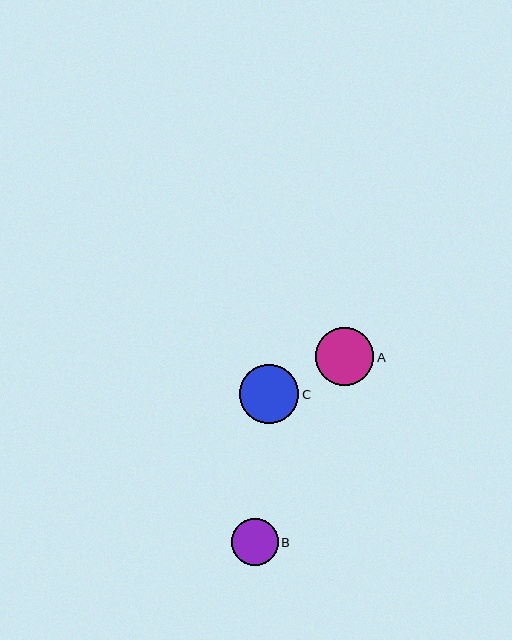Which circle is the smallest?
Circle B is the smallest with a size of approximately 47 pixels.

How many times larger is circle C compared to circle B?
Circle C is approximately 1.3 times the size of circle B.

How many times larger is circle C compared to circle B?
Circle C is approximately 1.3 times the size of circle B.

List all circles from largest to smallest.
From largest to smallest: C, A, B.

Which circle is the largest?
Circle C is the largest with a size of approximately 59 pixels.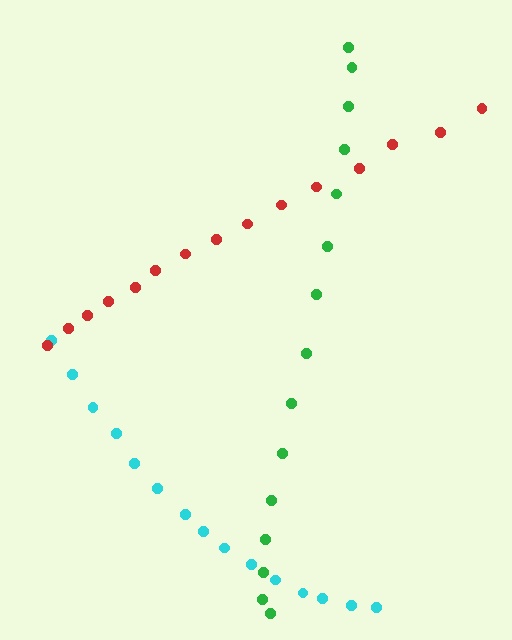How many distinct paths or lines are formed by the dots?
There are 3 distinct paths.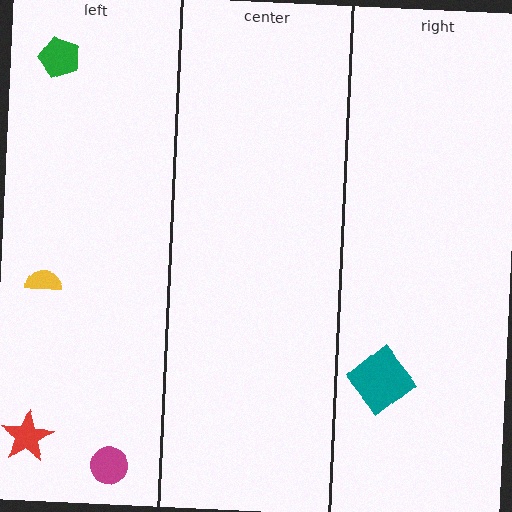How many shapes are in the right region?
1.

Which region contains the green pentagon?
The left region.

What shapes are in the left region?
The red star, the green pentagon, the magenta circle, the yellow semicircle.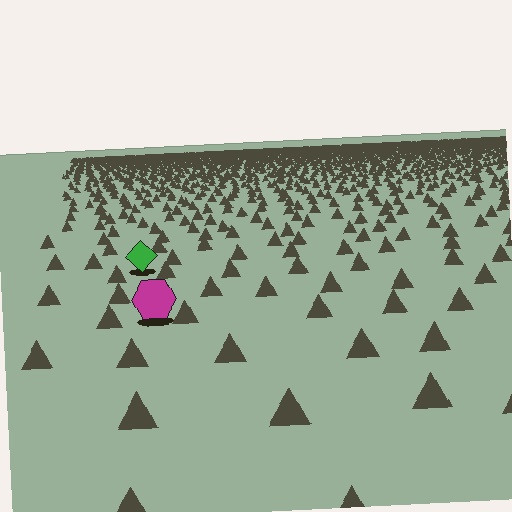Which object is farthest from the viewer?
The green diamond is farthest from the viewer. It appears smaller and the ground texture around it is denser.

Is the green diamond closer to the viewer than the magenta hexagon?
No. The magenta hexagon is closer — you can tell from the texture gradient: the ground texture is coarser near it.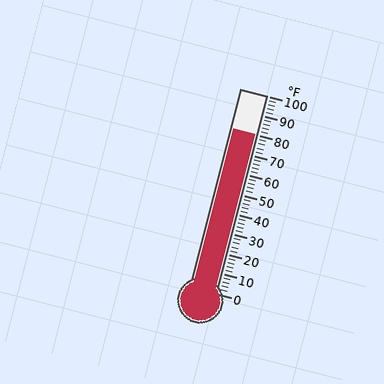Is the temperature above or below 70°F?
The temperature is above 70°F.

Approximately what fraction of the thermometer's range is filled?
The thermometer is filled to approximately 80% of its range.